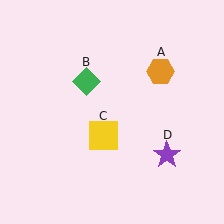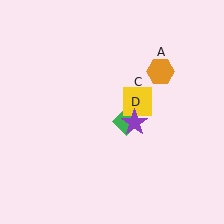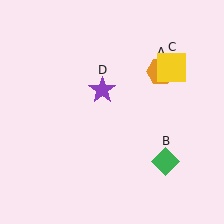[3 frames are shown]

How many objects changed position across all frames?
3 objects changed position: green diamond (object B), yellow square (object C), purple star (object D).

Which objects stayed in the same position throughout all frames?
Orange hexagon (object A) remained stationary.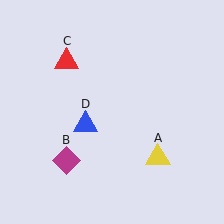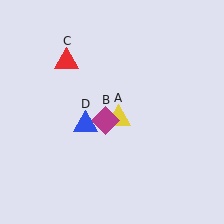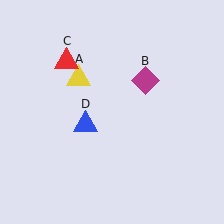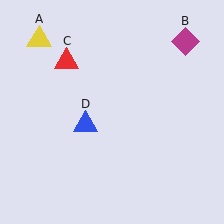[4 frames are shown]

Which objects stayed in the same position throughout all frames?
Red triangle (object C) and blue triangle (object D) remained stationary.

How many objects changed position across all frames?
2 objects changed position: yellow triangle (object A), magenta diamond (object B).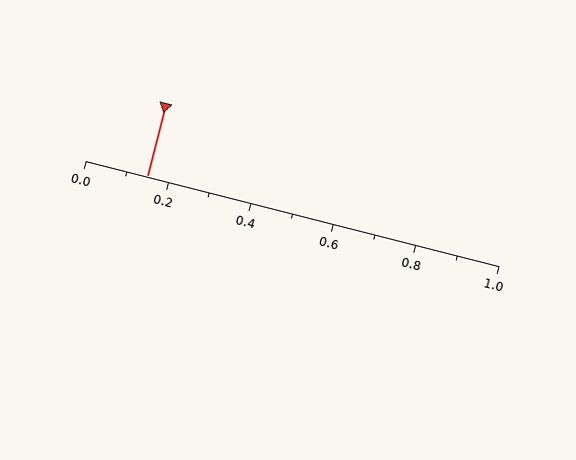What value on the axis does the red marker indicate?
The marker indicates approximately 0.15.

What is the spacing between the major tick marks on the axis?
The major ticks are spaced 0.2 apart.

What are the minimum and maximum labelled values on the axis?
The axis runs from 0.0 to 1.0.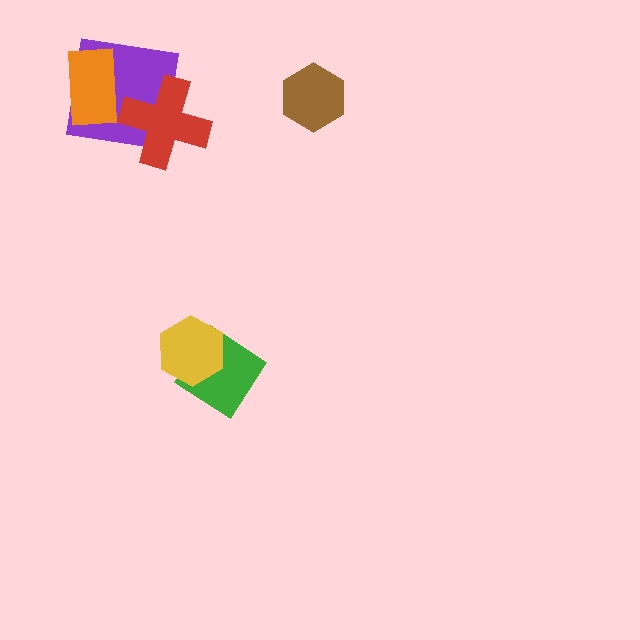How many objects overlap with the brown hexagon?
0 objects overlap with the brown hexagon.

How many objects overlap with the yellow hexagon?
1 object overlaps with the yellow hexagon.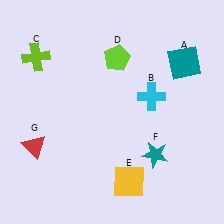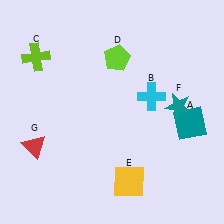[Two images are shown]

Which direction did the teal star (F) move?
The teal star (F) moved up.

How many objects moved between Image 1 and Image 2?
2 objects moved between the two images.